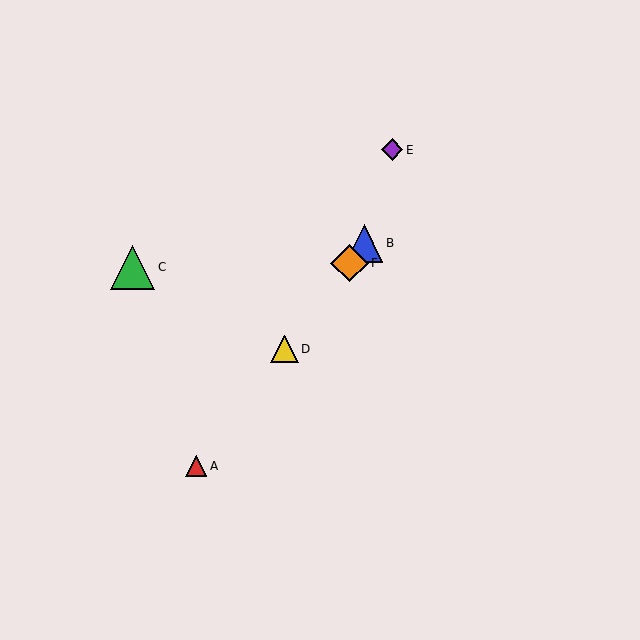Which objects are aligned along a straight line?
Objects A, B, D, F are aligned along a straight line.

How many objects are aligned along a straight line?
4 objects (A, B, D, F) are aligned along a straight line.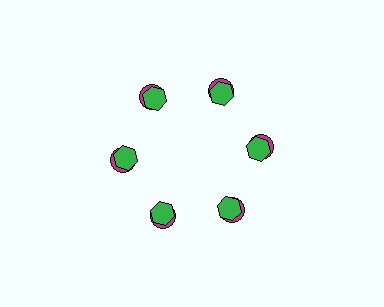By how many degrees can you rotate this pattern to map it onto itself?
The pattern maps onto itself every 60 degrees of rotation.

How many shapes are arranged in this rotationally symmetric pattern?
There are 12 shapes, arranged in 6 groups of 2.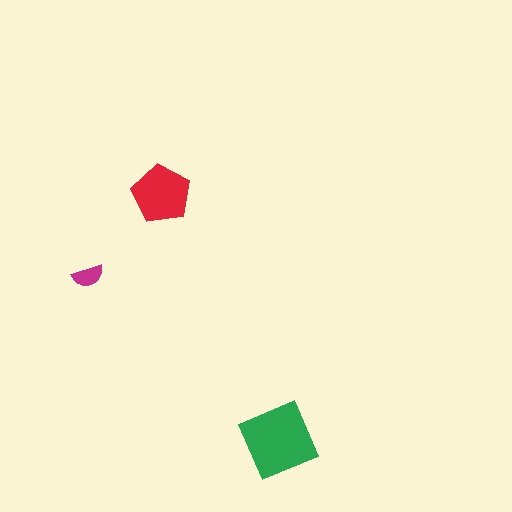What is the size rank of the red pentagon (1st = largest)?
2nd.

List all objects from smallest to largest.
The magenta semicircle, the red pentagon, the green square.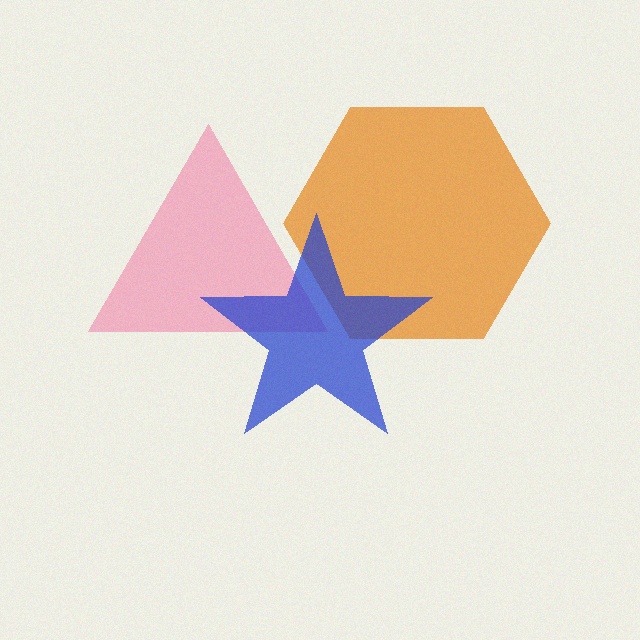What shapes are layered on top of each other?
The layered shapes are: an orange hexagon, a pink triangle, a blue star.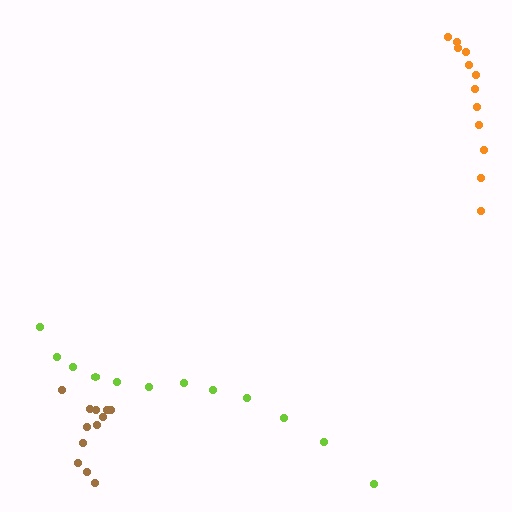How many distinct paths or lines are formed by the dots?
There are 3 distinct paths.